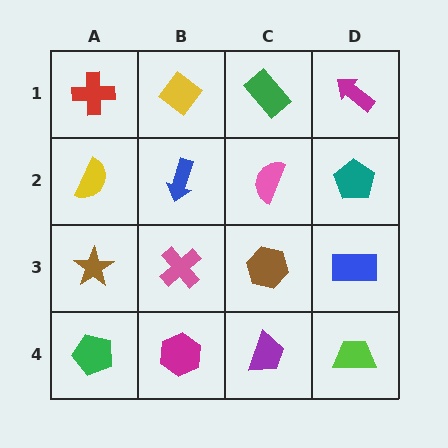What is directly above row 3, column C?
A pink semicircle.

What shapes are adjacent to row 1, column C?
A pink semicircle (row 2, column C), a yellow diamond (row 1, column B), a magenta arrow (row 1, column D).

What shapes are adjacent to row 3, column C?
A pink semicircle (row 2, column C), a purple trapezoid (row 4, column C), a pink cross (row 3, column B), a blue rectangle (row 3, column D).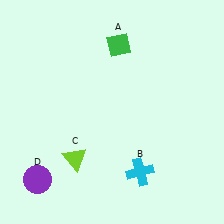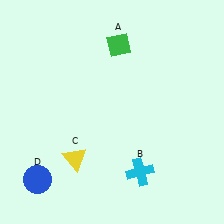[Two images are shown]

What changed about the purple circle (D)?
In Image 1, D is purple. In Image 2, it changed to blue.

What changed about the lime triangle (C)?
In Image 1, C is lime. In Image 2, it changed to yellow.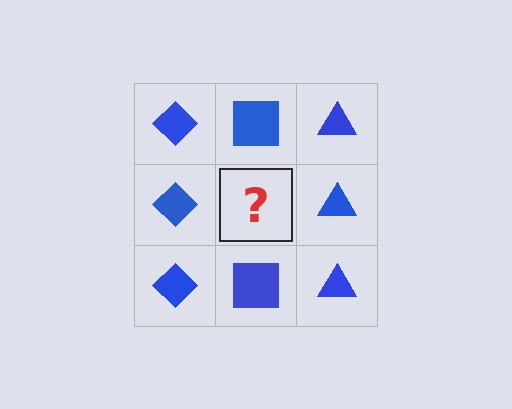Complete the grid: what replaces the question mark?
The question mark should be replaced with a blue square.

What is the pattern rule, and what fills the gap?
The rule is that each column has a consistent shape. The gap should be filled with a blue square.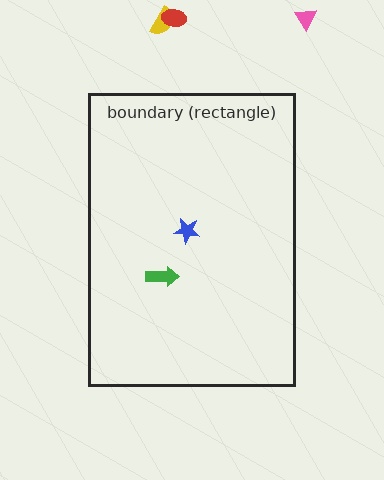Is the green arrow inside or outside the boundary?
Inside.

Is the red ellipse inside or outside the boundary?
Outside.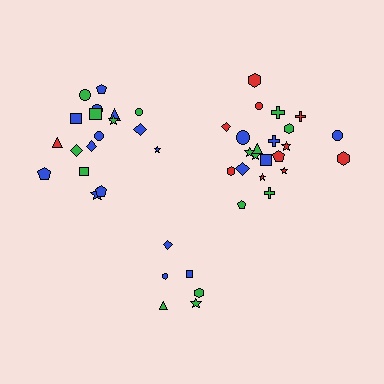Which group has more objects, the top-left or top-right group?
The top-right group.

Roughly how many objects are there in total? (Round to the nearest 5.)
Roughly 45 objects in total.